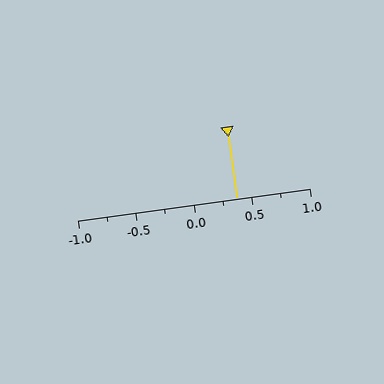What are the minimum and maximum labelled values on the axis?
The axis runs from -1.0 to 1.0.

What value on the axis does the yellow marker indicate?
The marker indicates approximately 0.38.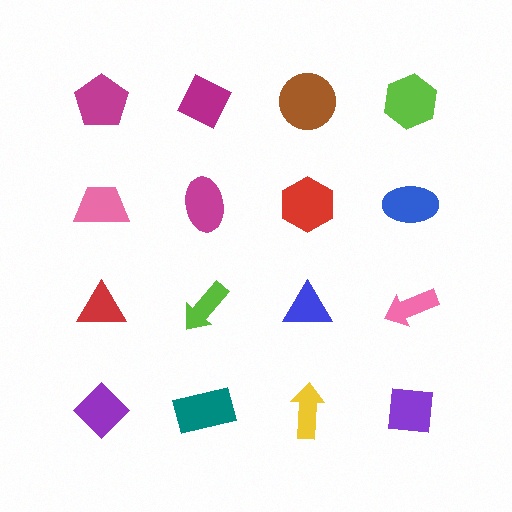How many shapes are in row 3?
4 shapes.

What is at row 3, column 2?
A lime arrow.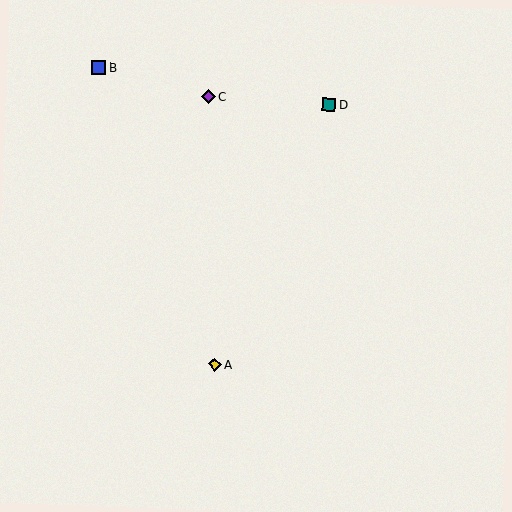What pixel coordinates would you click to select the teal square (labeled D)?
Click at (329, 105) to select the teal square D.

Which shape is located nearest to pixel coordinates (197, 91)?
The purple diamond (labeled C) at (209, 96) is nearest to that location.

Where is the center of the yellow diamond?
The center of the yellow diamond is at (215, 365).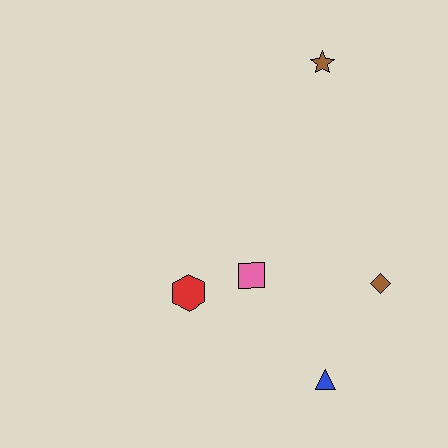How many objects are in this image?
There are 5 objects.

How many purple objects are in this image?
There are no purple objects.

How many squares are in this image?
There is 1 square.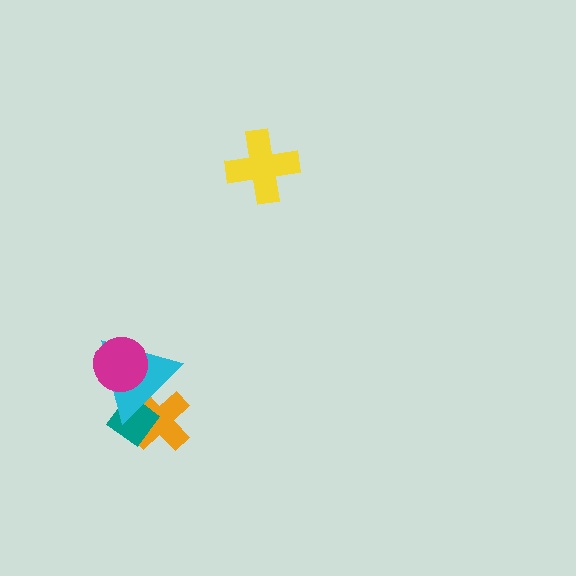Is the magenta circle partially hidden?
No, no other shape covers it.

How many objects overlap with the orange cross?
2 objects overlap with the orange cross.